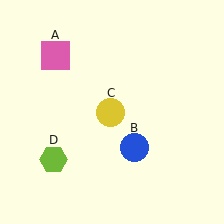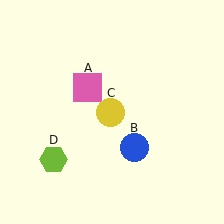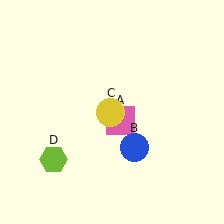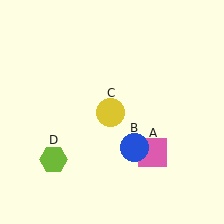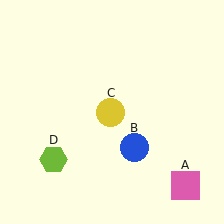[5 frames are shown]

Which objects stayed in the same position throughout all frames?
Blue circle (object B) and yellow circle (object C) and lime hexagon (object D) remained stationary.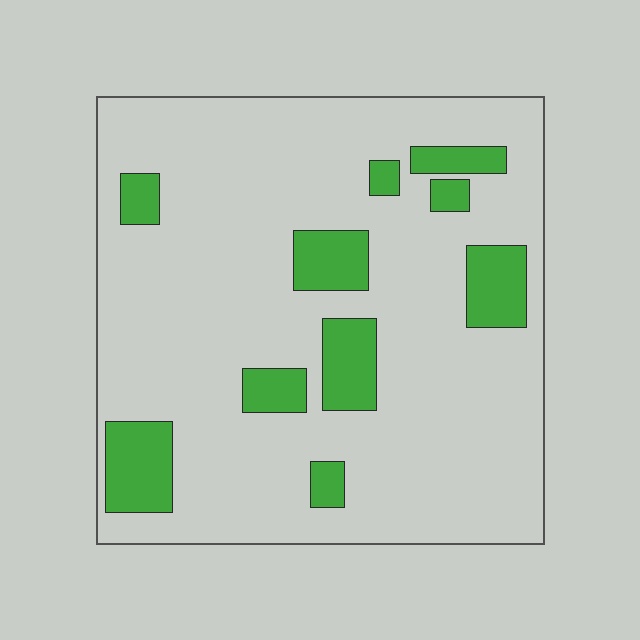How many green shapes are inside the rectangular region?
10.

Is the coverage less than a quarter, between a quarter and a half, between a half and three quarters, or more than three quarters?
Less than a quarter.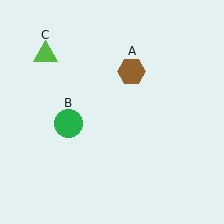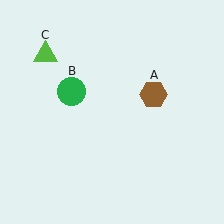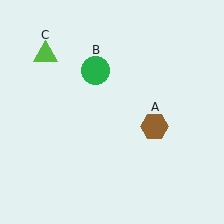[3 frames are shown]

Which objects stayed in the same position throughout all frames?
Lime triangle (object C) remained stationary.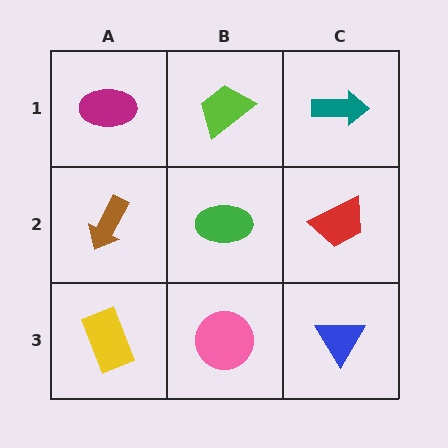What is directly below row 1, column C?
A red trapezoid.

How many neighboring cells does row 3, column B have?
3.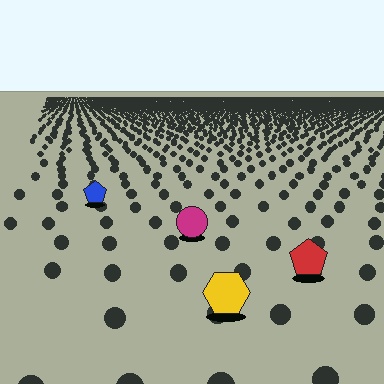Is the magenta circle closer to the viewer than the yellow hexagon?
No. The yellow hexagon is closer — you can tell from the texture gradient: the ground texture is coarser near it.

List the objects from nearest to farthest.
From nearest to farthest: the yellow hexagon, the red pentagon, the magenta circle, the blue pentagon.